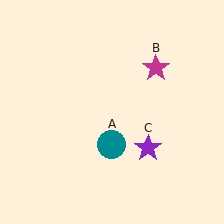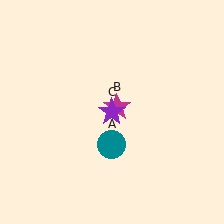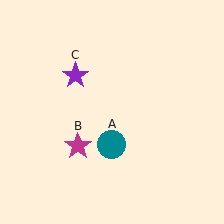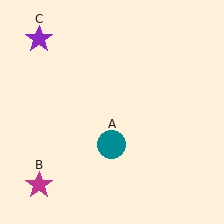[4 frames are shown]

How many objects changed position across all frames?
2 objects changed position: magenta star (object B), purple star (object C).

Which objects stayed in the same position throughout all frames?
Teal circle (object A) remained stationary.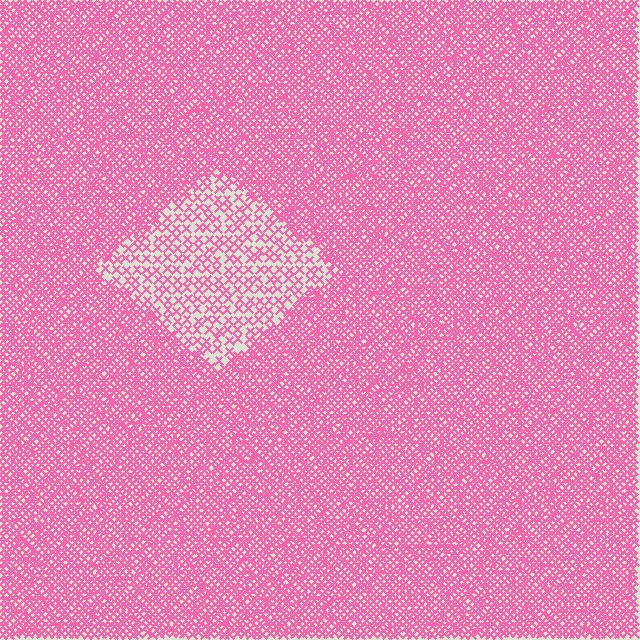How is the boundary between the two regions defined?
The boundary is defined by a change in element density (approximately 2.4x ratio). All elements are the same color, size, and shape.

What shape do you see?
I see a diamond.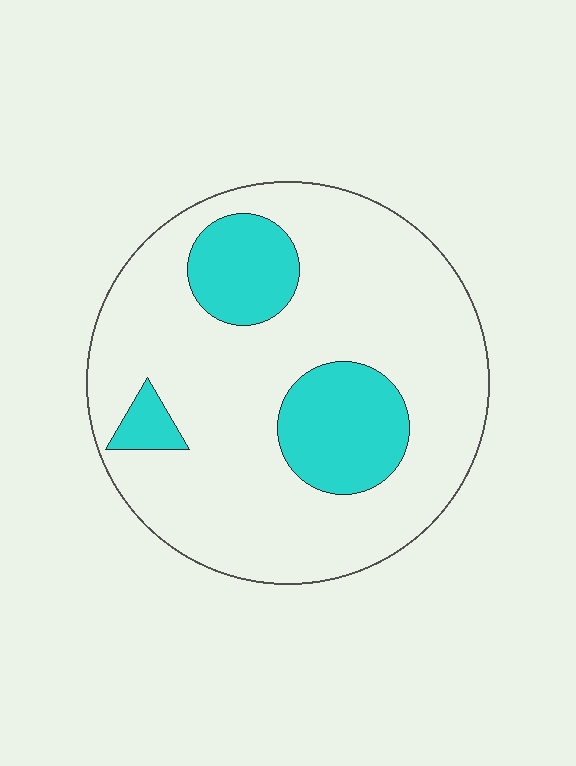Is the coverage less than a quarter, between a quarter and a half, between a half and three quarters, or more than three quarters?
Less than a quarter.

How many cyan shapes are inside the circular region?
3.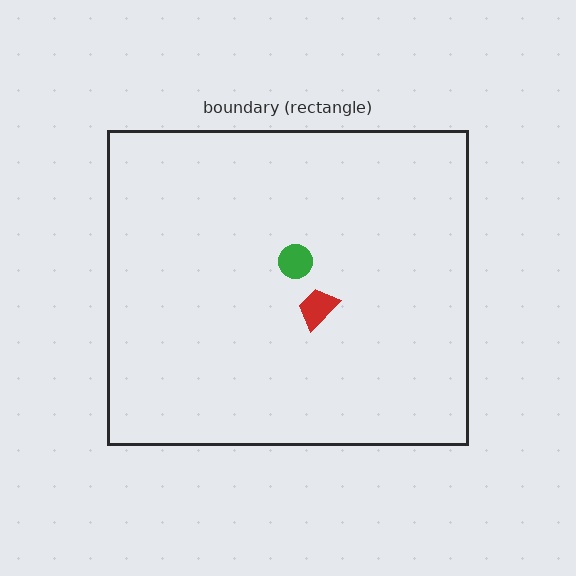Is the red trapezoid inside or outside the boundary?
Inside.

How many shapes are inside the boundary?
2 inside, 0 outside.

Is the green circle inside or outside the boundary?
Inside.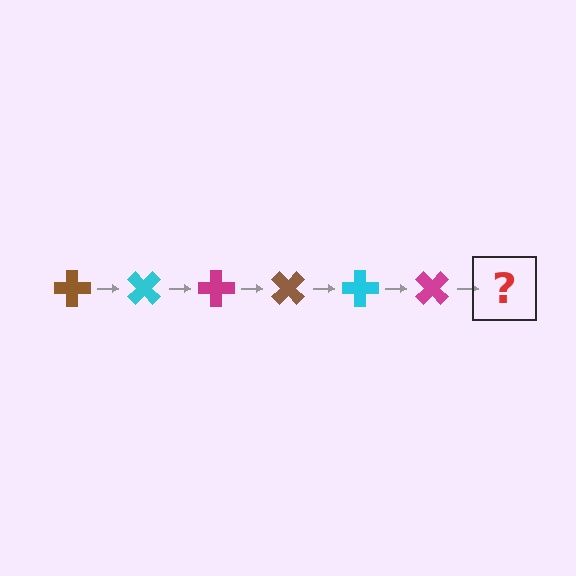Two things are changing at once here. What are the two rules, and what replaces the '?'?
The two rules are that it rotates 45 degrees each step and the color cycles through brown, cyan, and magenta. The '?' should be a brown cross, rotated 270 degrees from the start.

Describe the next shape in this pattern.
It should be a brown cross, rotated 270 degrees from the start.